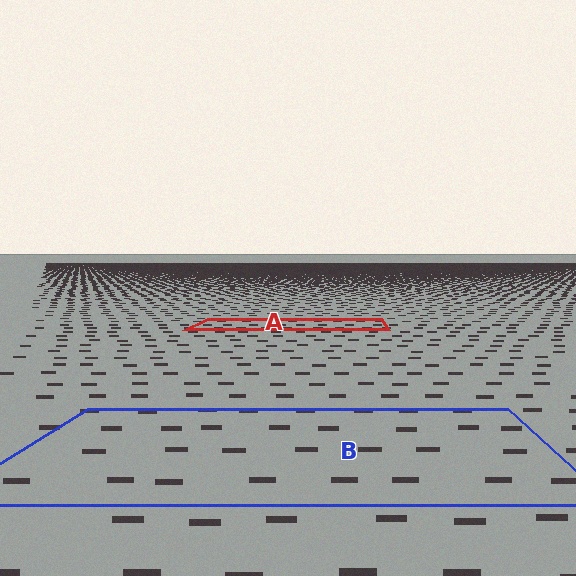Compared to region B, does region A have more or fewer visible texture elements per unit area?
Region A has more texture elements per unit area — they are packed more densely because it is farther away.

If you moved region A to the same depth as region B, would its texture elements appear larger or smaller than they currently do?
They would appear larger. At a closer depth, the same texture elements are projected at a bigger on-screen size.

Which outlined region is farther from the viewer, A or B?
Region A is farther from the viewer — the texture elements inside it appear smaller and more densely packed.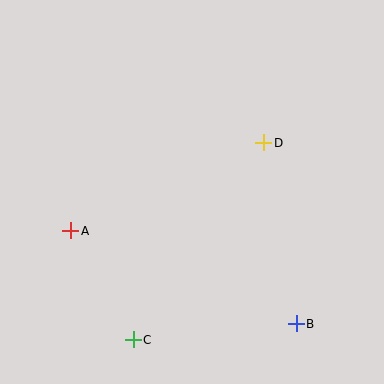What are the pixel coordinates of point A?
Point A is at (71, 231).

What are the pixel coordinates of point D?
Point D is at (264, 143).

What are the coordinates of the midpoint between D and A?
The midpoint between D and A is at (167, 187).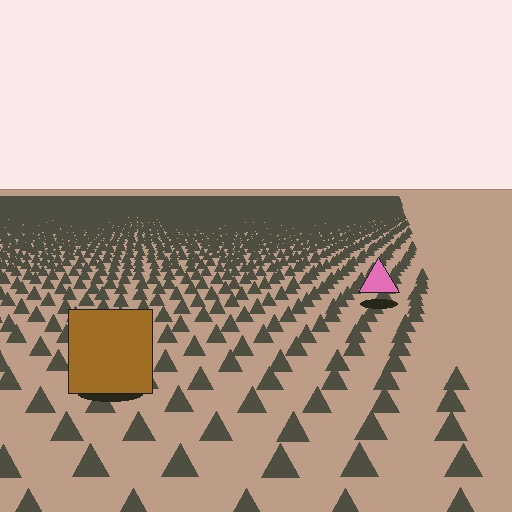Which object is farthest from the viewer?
The pink triangle is farthest from the viewer. It appears smaller and the ground texture around it is denser.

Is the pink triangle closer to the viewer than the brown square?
No. The brown square is closer — you can tell from the texture gradient: the ground texture is coarser near it.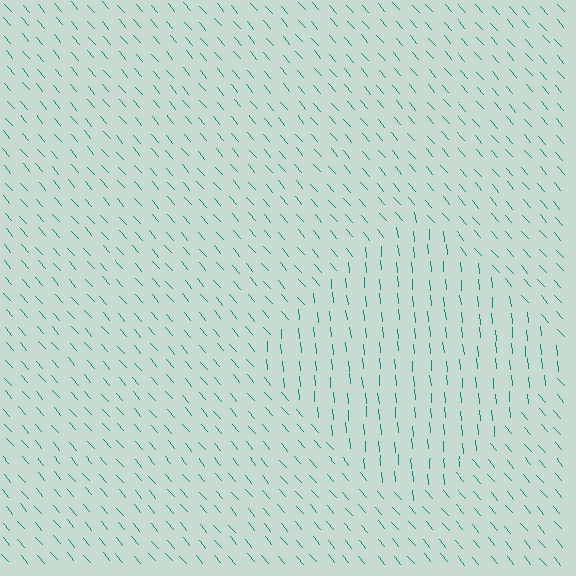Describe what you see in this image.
The image is filled with small teal line segments. A diamond region in the image has lines oriented differently from the surrounding lines, creating a visible texture boundary.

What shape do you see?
I see a diamond.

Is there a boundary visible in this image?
Yes, there is a texture boundary formed by a change in line orientation.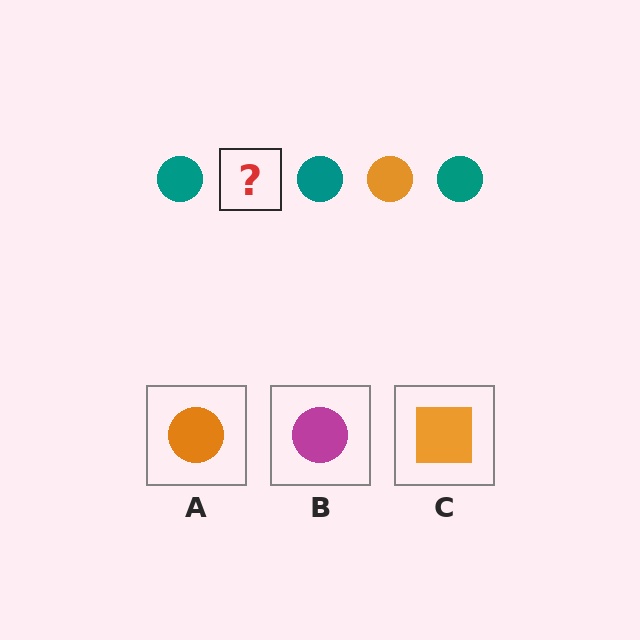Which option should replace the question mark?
Option A.